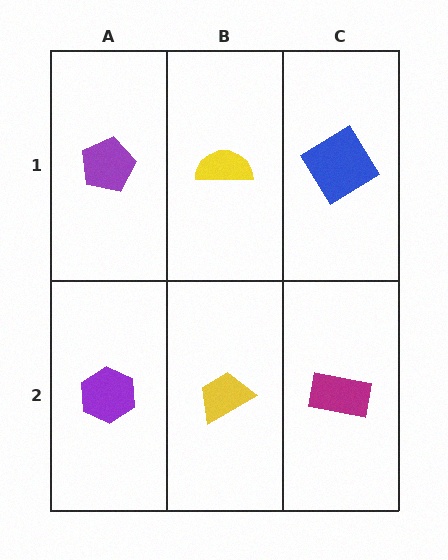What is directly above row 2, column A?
A purple pentagon.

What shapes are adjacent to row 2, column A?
A purple pentagon (row 1, column A), a yellow trapezoid (row 2, column B).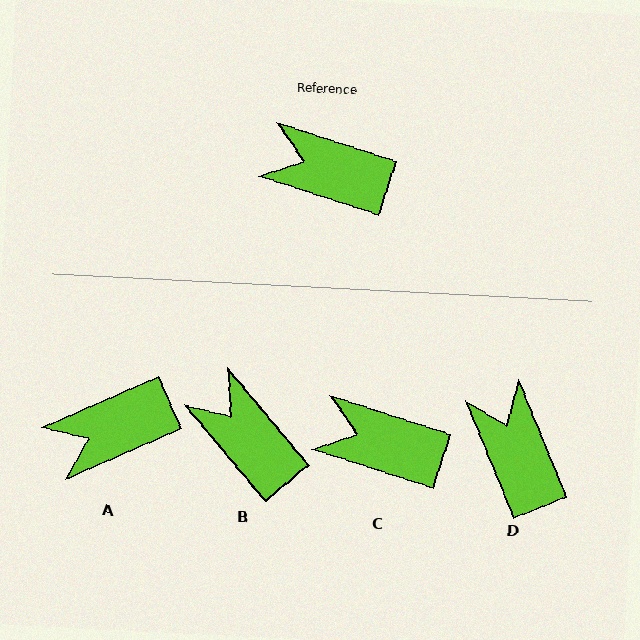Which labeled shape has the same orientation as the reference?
C.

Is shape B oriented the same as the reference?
No, it is off by about 32 degrees.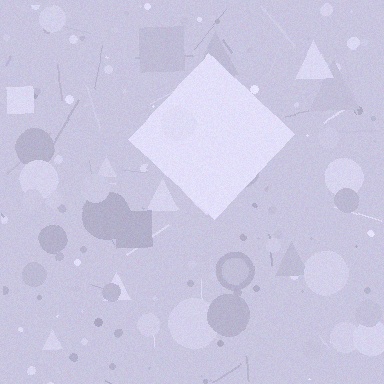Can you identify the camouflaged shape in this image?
The camouflaged shape is a diamond.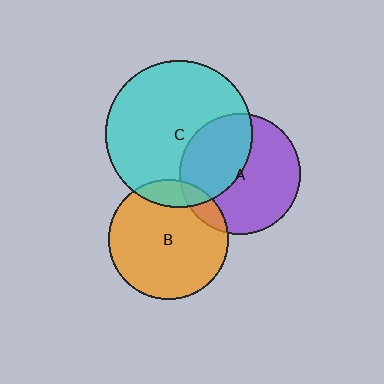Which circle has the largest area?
Circle C (cyan).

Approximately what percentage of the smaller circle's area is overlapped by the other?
Approximately 40%.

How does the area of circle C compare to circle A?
Approximately 1.5 times.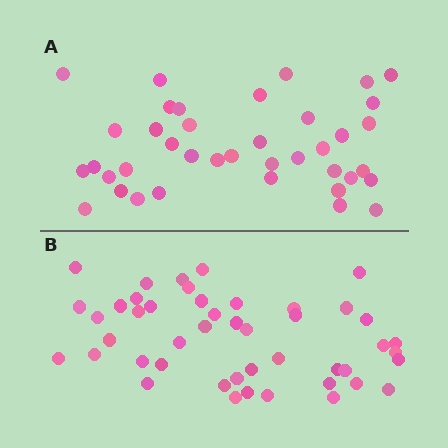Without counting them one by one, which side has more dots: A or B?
Region B (the bottom region) has more dots.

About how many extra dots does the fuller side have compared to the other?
Region B has roughly 8 or so more dots than region A.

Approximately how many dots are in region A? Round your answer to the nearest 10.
About 40 dots. (The exact count is 39, which rounds to 40.)